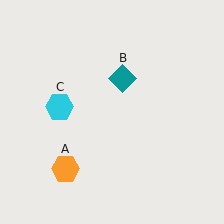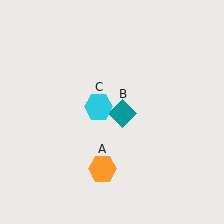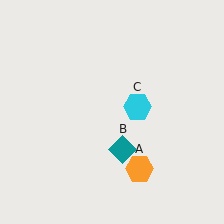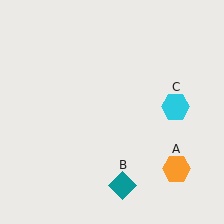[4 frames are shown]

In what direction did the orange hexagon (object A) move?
The orange hexagon (object A) moved right.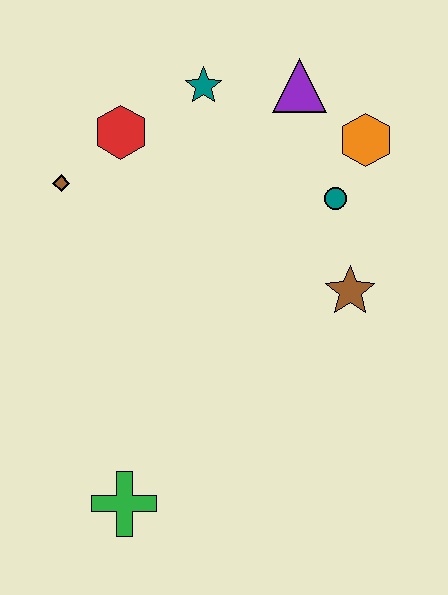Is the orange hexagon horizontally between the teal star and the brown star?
No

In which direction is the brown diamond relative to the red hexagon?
The brown diamond is to the left of the red hexagon.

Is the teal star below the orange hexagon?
No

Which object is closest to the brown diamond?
The red hexagon is closest to the brown diamond.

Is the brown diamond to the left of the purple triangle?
Yes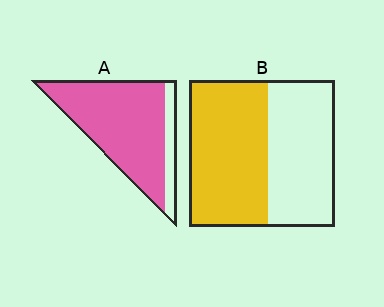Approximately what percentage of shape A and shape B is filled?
A is approximately 85% and B is approximately 55%.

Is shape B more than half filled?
Yes.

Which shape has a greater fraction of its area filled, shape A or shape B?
Shape A.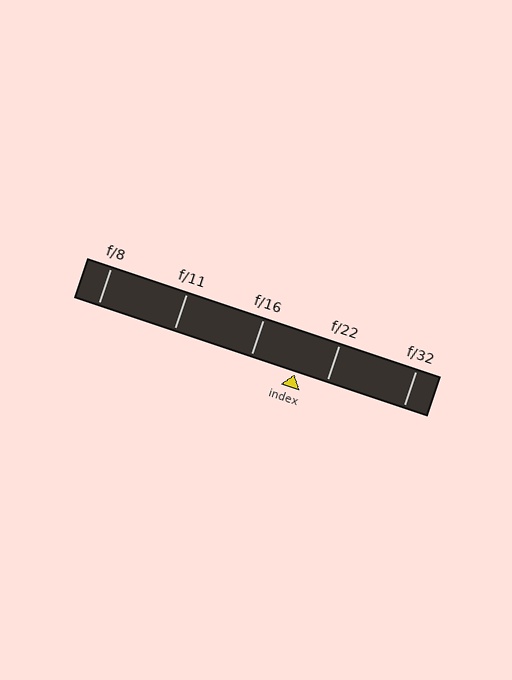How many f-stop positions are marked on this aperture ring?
There are 5 f-stop positions marked.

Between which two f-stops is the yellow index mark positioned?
The index mark is between f/16 and f/22.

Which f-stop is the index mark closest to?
The index mark is closest to f/22.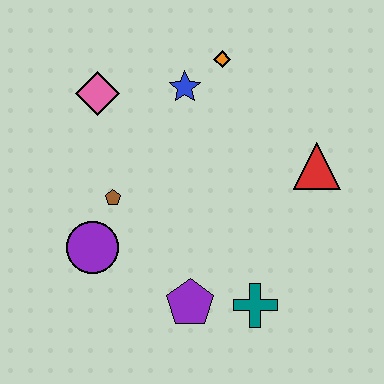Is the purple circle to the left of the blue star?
Yes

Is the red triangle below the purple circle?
No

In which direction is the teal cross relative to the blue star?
The teal cross is below the blue star.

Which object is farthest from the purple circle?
The red triangle is farthest from the purple circle.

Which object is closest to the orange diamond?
The blue star is closest to the orange diamond.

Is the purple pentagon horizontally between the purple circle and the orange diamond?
Yes